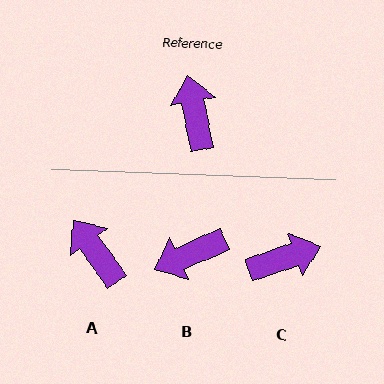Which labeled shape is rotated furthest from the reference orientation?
B, about 103 degrees away.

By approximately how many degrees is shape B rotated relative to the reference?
Approximately 103 degrees counter-clockwise.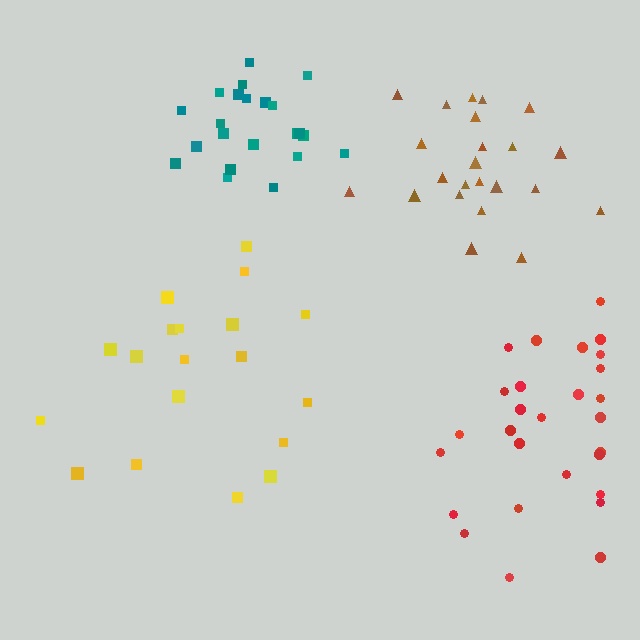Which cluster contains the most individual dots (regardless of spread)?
Red (28).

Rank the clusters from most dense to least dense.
teal, brown, red, yellow.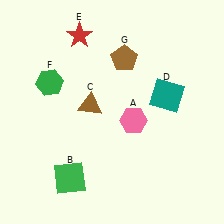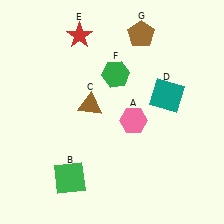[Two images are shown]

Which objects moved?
The objects that moved are: the green hexagon (F), the brown pentagon (G).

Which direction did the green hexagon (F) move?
The green hexagon (F) moved right.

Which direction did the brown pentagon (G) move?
The brown pentagon (G) moved up.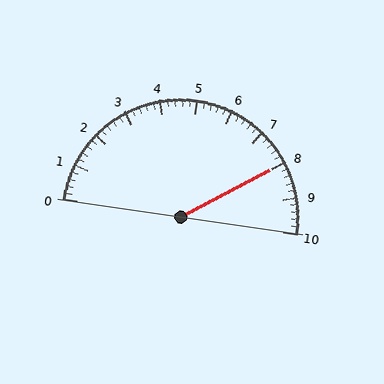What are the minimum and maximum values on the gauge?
The gauge ranges from 0 to 10.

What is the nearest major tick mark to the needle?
The nearest major tick mark is 8.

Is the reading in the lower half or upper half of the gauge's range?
The reading is in the upper half of the range (0 to 10).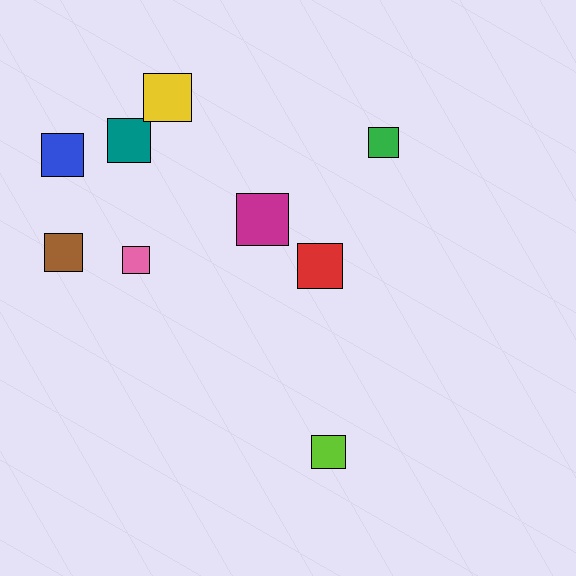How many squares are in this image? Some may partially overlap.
There are 9 squares.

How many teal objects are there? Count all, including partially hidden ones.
There is 1 teal object.